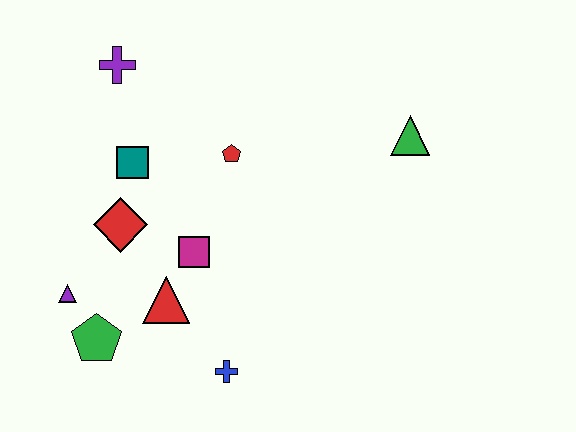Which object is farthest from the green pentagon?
The green triangle is farthest from the green pentagon.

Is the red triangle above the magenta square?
No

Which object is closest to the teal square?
The red diamond is closest to the teal square.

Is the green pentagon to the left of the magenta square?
Yes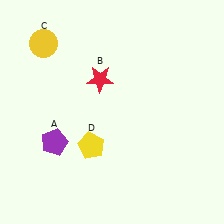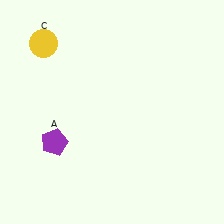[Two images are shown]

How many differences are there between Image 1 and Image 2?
There are 2 differences between the two images.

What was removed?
The red star (B), the yellow pentagon (D) were removed in Image 2.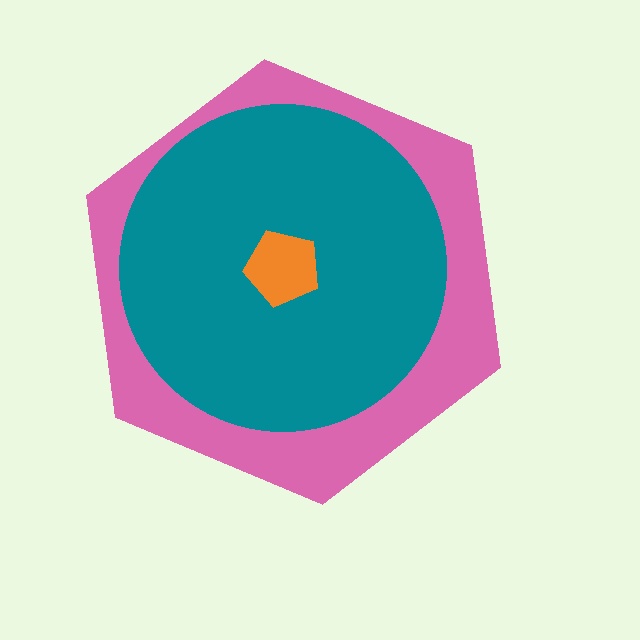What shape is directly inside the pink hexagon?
The teal circle.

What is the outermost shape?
The pink hexagon.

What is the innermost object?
The orange pentagon.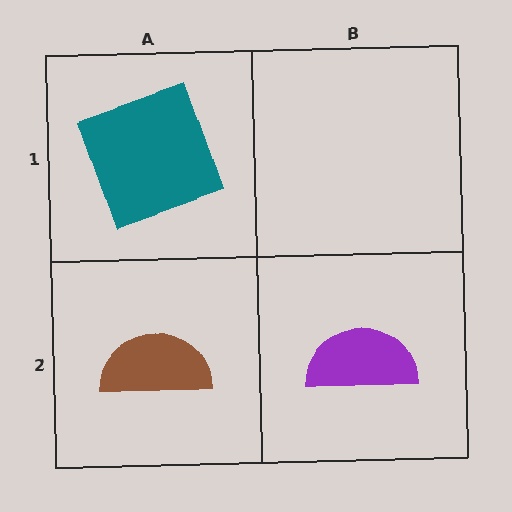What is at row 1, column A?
A teal square.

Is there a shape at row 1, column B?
No, that cell is empty.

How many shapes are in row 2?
2 shapes.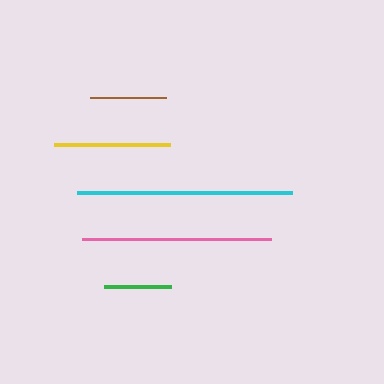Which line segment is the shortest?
The green line is the shortest at approximately 67 pixels.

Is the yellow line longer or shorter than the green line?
The yellow line is longer than the green line.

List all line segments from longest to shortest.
From longest to shortest: cyan, pink, yellow, brown, green.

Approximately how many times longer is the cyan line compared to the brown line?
The cyan line is approximately 2.8 times the length of the brown line.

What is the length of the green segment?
The green segment is approximately 67 pixels long.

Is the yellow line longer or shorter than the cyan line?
The cyan line is longer than the yellow line.